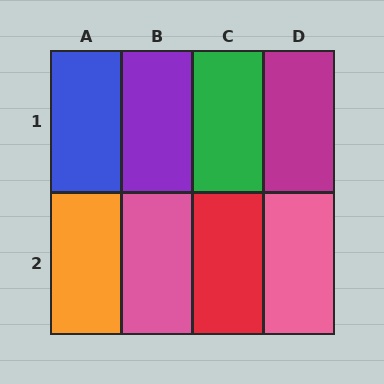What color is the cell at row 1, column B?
Purple.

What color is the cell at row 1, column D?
Magenta.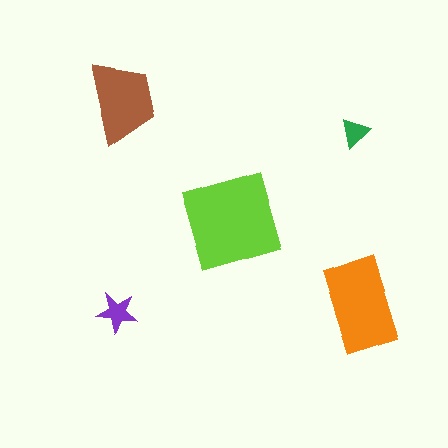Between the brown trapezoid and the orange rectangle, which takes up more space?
The orange rectangle.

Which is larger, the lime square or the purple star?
The lime square.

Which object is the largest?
The lime square.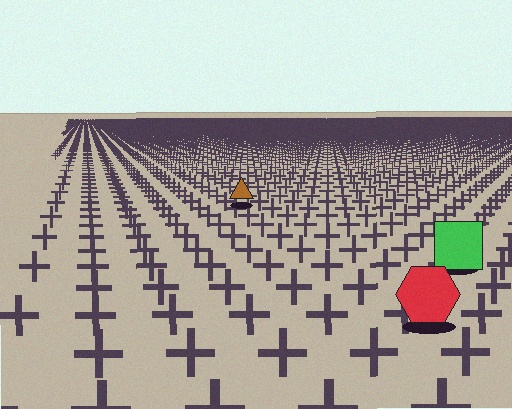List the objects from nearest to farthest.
From nearest to farthest: the red hexagon, the green square, the brown triangle.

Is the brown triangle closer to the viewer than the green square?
No. The green square is closer — you can tell from the texture gradient: the ground texture is coarser near it.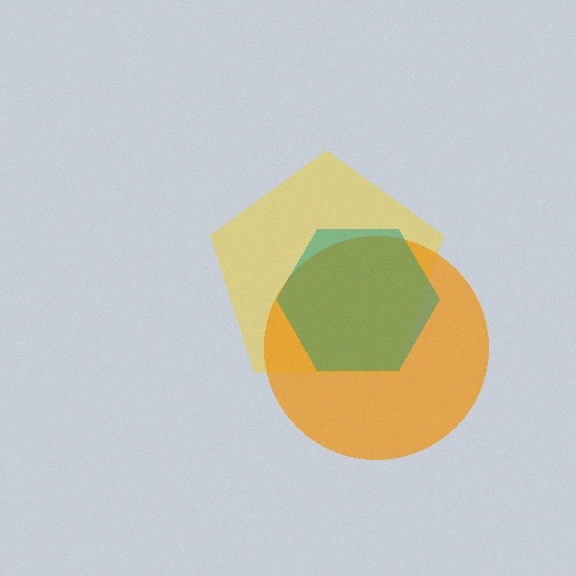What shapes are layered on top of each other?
The layered shapes are: a yellow pentagon, an orange circle, a teal hexagon.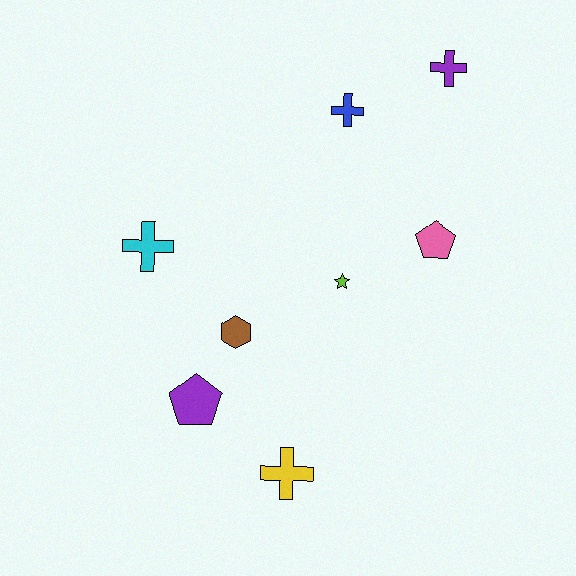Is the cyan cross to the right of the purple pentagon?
No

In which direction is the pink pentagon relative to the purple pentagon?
The pink pentagon is to the right of the purple pentagon.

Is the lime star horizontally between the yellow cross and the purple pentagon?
No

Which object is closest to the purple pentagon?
The brown hexagon is closest to the purple pentagon.